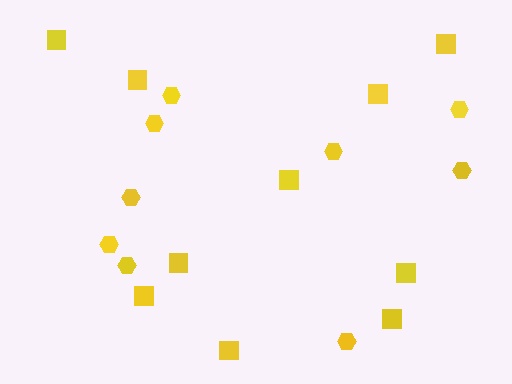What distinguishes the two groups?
There are 2 groups: one group of squares (10) and one group of hexagons (9).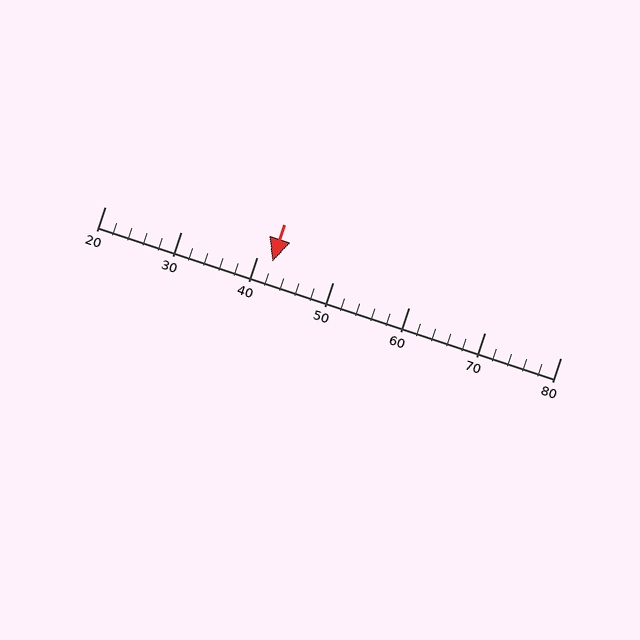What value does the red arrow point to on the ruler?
The red arrow points to approximately 42.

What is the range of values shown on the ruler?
The ruler shows values from 20 to 80.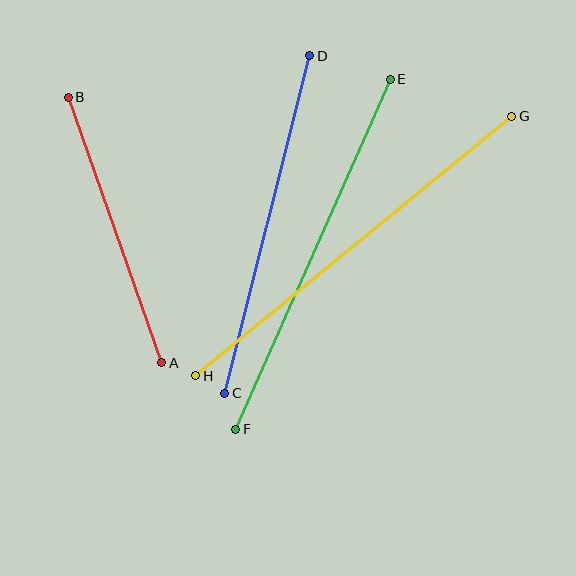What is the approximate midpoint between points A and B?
The midpoint is at approximately (115, 230) pixels.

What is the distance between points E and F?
The distance is approximately 382 pixels.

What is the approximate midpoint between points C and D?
The midpoint is at approximately (267, 225) pixels.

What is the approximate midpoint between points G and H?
The midpoint is at approximately (354, 246) pixels.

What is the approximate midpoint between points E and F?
The midpoint is at approximately (313, 254) pixels.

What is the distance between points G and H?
The distance is approximately 409 pixels.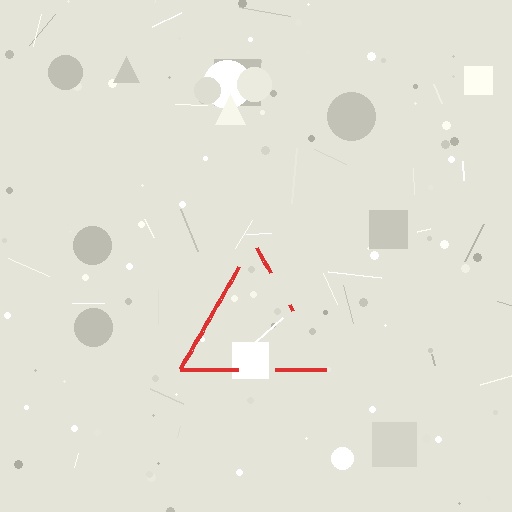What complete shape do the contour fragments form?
The contour fragments form a triangle.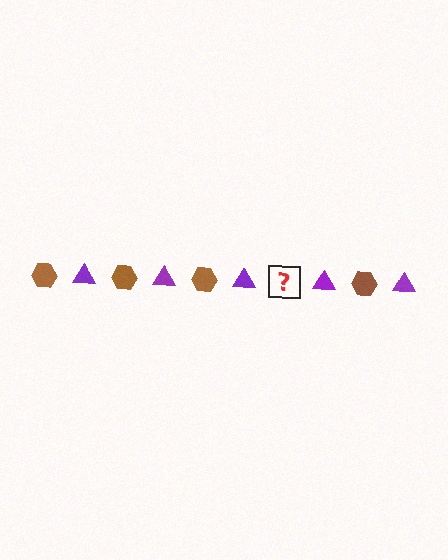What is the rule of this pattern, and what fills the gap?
The rule is that the pattern alternates between brown hexagon and purple triangle. The gap should be filled with a brown hexagon.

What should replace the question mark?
The question mark should be replaced with a brown hexagon.